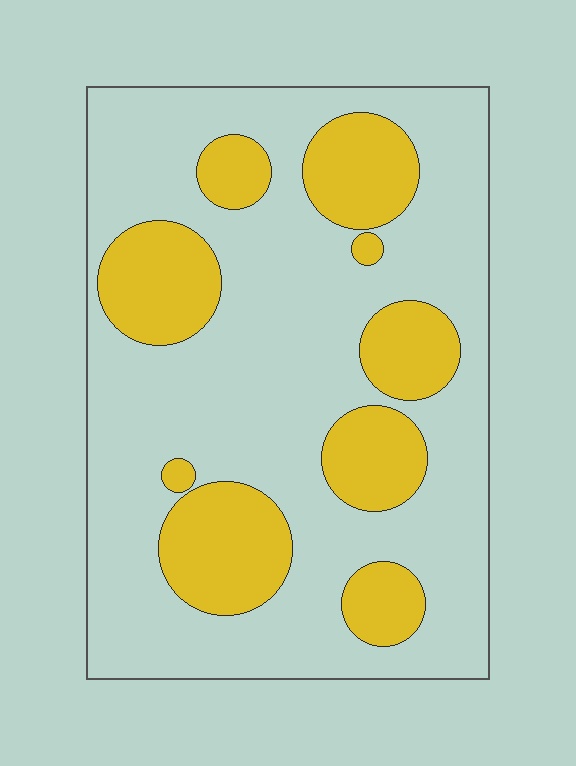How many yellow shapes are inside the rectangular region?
9.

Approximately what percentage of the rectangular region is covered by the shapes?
Approximately 30%.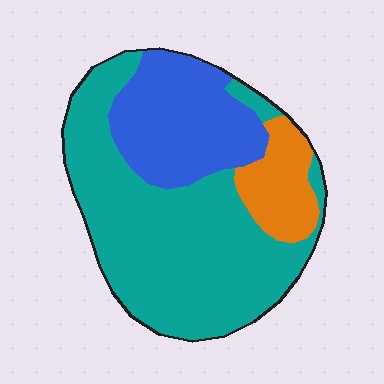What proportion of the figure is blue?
Blue covers roughly 25% of the figure.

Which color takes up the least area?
Orange, at roughly 10%.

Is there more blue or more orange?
Blue.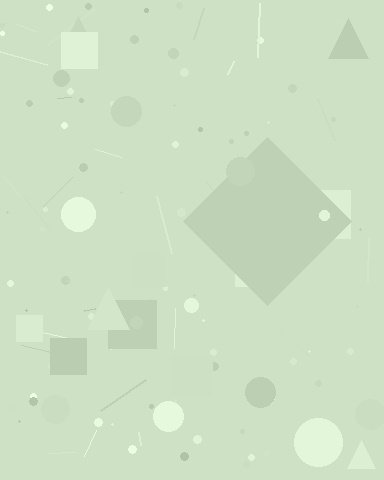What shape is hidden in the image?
A diamond is hidden in the image.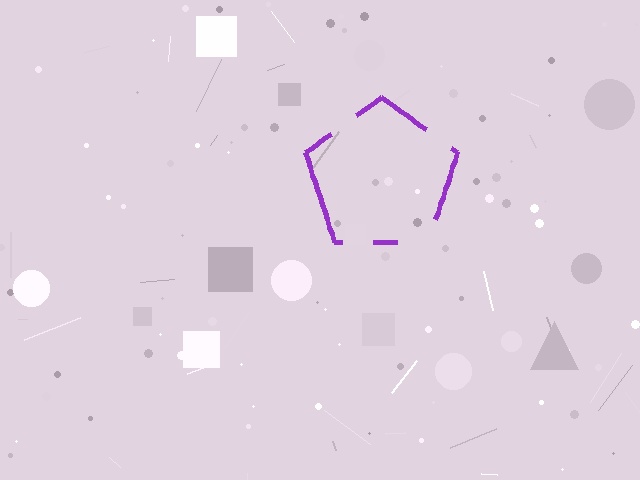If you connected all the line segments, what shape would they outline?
They would outline a pentagon.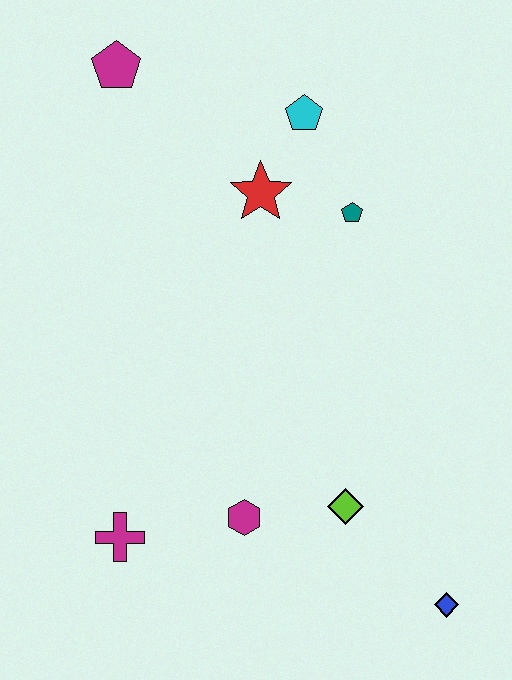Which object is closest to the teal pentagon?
The red star is closest to the teal pentagon.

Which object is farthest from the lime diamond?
The magenta pentagon is farthest from the lime diamond.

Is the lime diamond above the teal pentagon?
No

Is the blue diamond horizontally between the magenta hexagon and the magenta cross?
No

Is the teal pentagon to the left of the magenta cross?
No